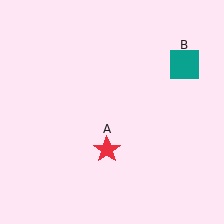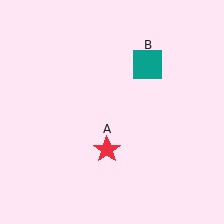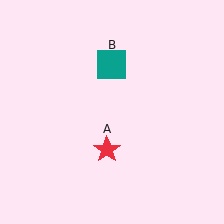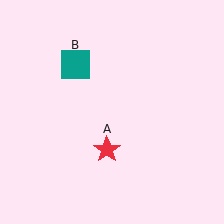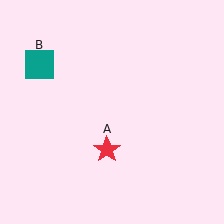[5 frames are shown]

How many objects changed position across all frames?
1 object changed position: teal square (object B).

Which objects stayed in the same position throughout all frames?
Red star (object A) remained stationary.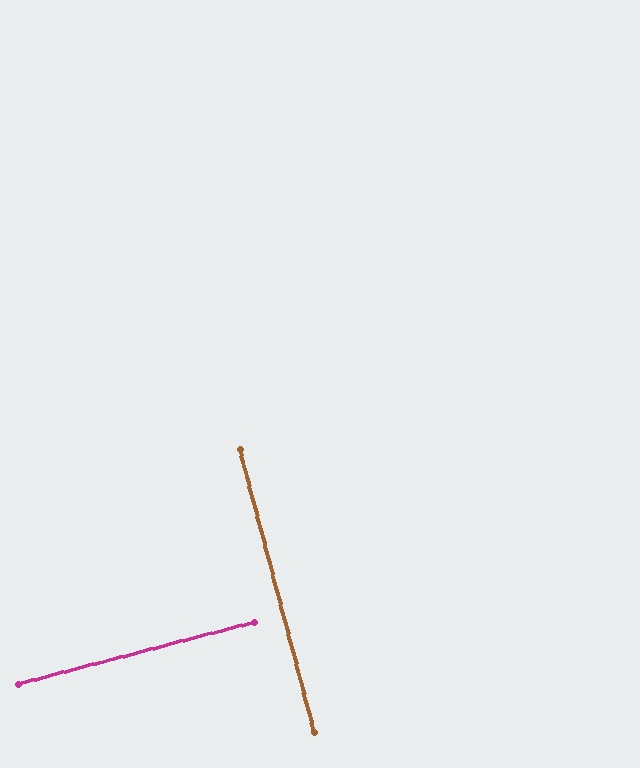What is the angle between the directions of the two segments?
Approximately 90 degrees.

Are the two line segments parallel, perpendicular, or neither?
Perpendicular — they meet at approximately 90°.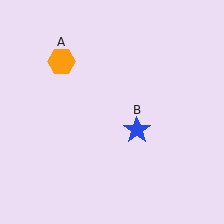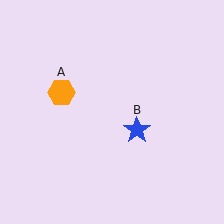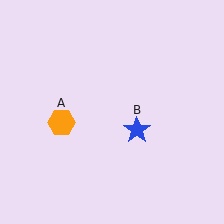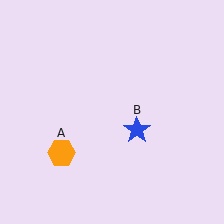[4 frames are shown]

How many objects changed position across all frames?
1 object changed position: orange hexagon (object A).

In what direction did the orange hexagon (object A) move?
The orange hexagon (object A) moved down.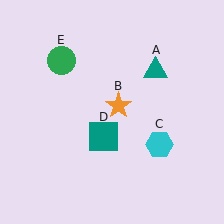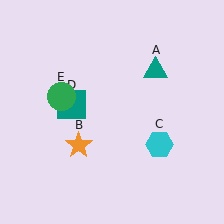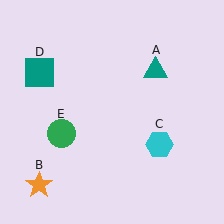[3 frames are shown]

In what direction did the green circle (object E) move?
The green circle (object E) moved down.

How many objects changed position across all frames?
3 objects changed position: orange star (object B), teal square (object D), green circle (object E).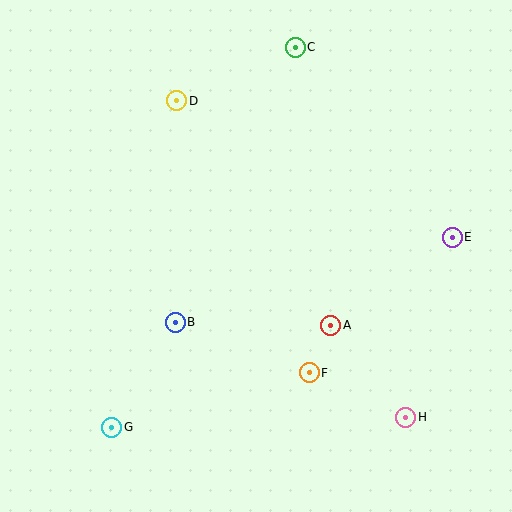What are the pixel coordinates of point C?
Point C is at (295, 47).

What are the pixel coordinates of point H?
Point H is at (406, 417).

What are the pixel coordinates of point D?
Point D is at (177, 101).